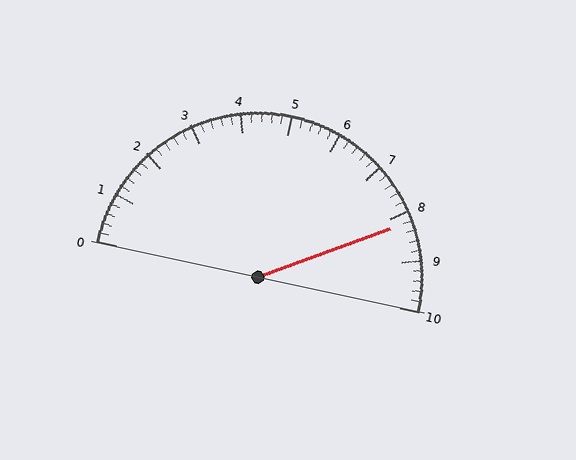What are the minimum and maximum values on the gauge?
The gauge ranges from 0 to 10.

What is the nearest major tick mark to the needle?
The nearest major tick mark is 8.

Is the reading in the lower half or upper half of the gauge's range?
The reading is in the upper half of the range (0 to 10).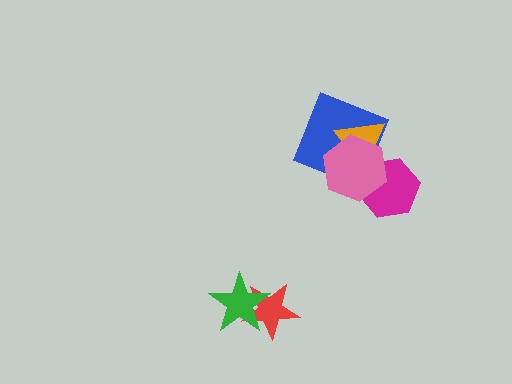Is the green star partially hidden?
No, no other shape covers it.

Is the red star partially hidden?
Yes, it is partially covered by another shape.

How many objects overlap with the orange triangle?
3 objects overlap with the orange triangle.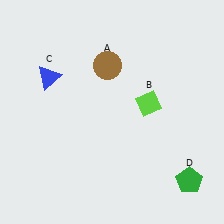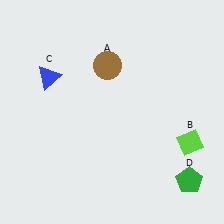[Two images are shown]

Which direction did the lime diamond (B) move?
The lime diamond (B) moved right.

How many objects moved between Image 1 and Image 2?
1 object moved between the two images.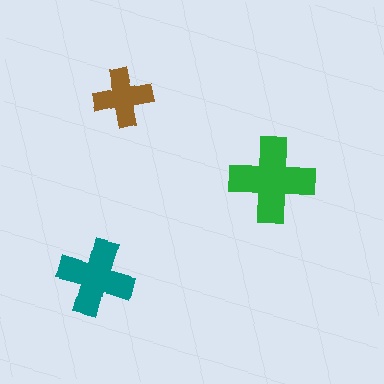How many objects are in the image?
There are 3 objects in the image.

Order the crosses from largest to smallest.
the green one, the teal one, the brown one.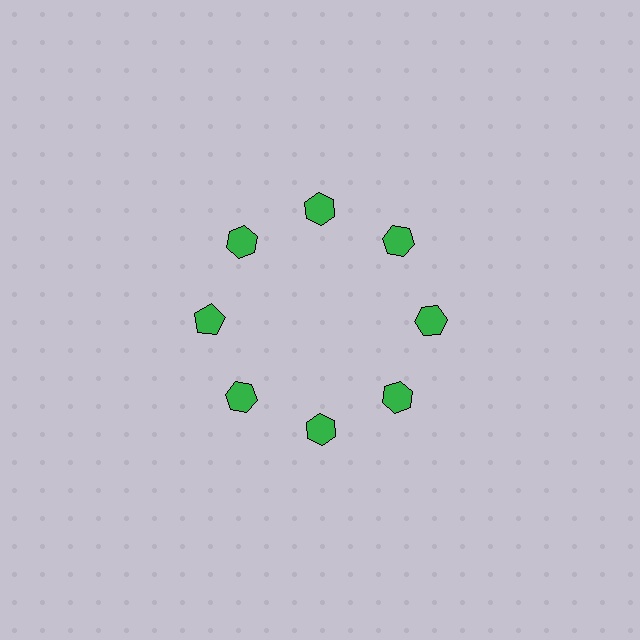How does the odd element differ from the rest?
It has a different shape: pentagon instead of hexagon.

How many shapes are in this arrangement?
There are 8 shapes arranged in a ring pattern.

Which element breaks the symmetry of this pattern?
The green pentagon at roughly the 9 o'clock position breaks the symmetry. All other shapes are green hexagons.